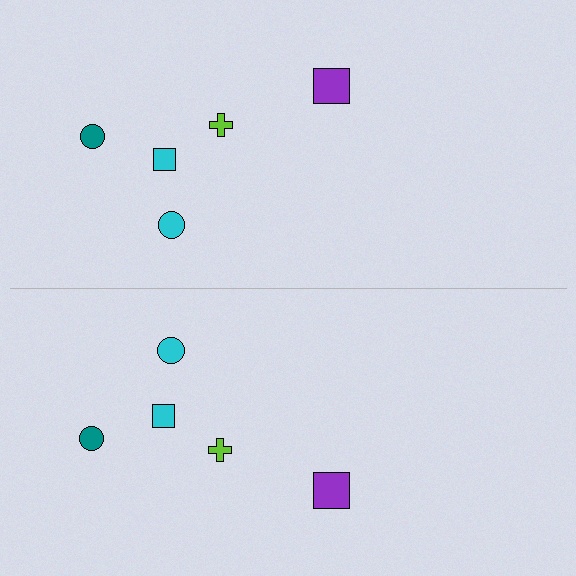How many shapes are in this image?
There are 10 shapes in this image.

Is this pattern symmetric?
Yes, this pattern has bilateral (reflection) symmetry.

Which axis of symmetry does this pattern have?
The pattern has a horizontal axis of symmetry running through the center of the image.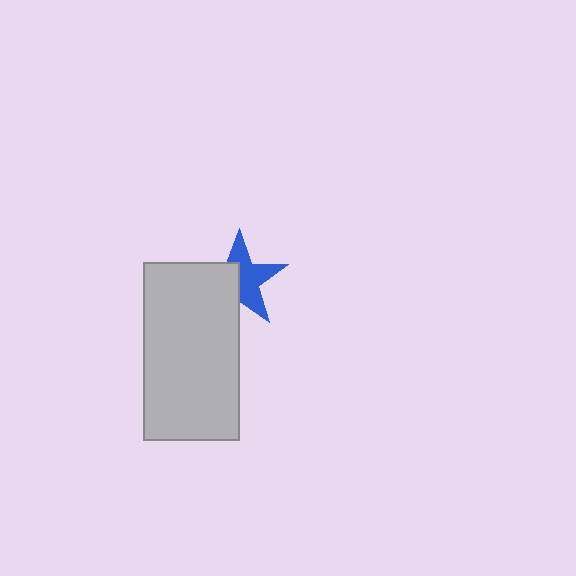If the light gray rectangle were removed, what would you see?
You would see the complete blue star.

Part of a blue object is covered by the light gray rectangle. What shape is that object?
It is a star.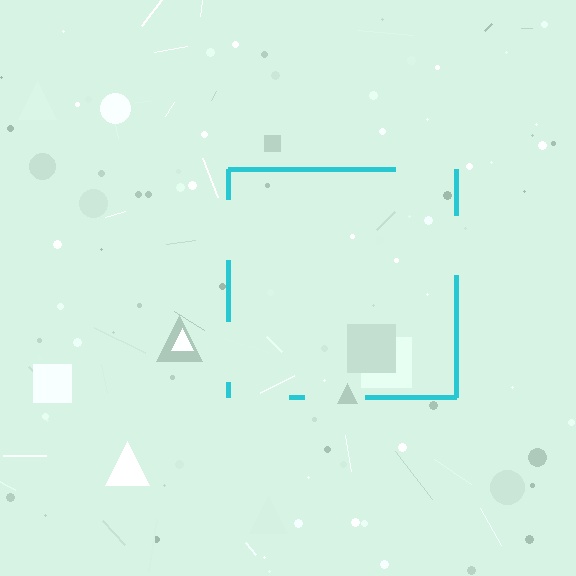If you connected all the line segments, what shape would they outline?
They would outline a square.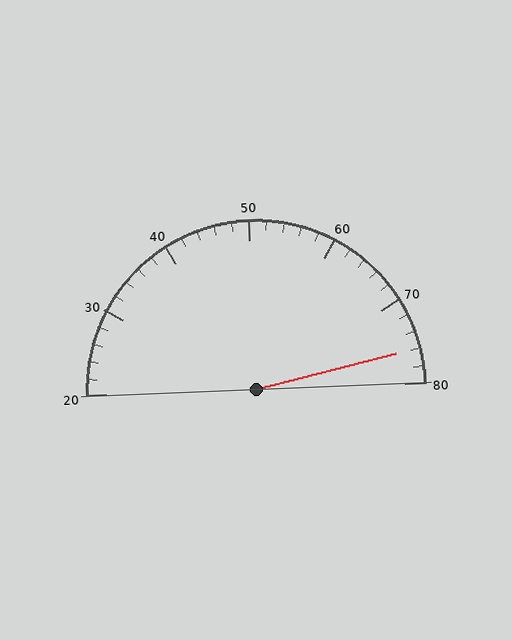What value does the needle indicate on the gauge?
The needle indicates approximately 76.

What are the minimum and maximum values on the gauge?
The gauge ranges from 20 to 80.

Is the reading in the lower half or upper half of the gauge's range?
The reading is in the upper half of the range (20 to 80).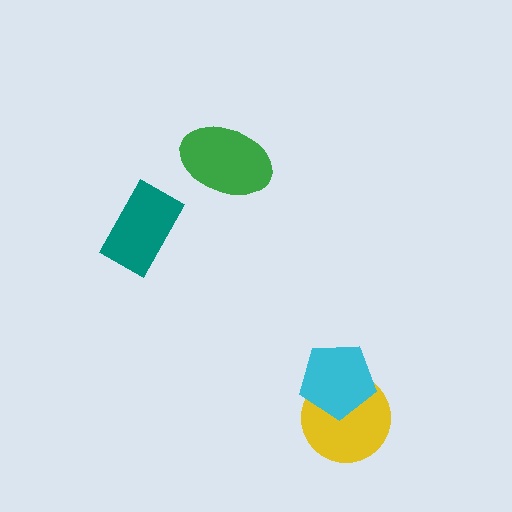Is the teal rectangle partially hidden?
No, no other shape covers it.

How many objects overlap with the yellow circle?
1 object overlaps with the yellow circle.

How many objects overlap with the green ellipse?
0 objects overlap with the green ellipse.